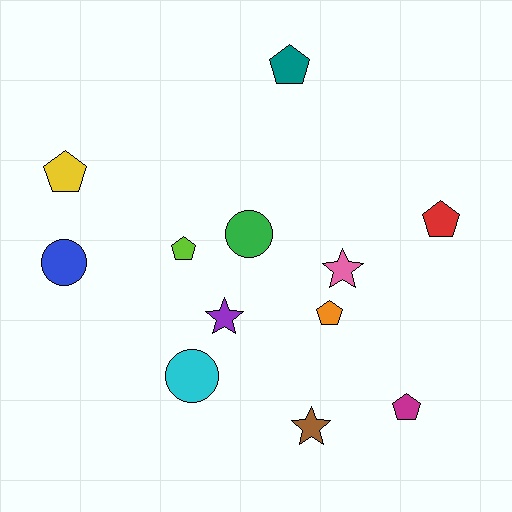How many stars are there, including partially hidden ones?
There are 3 stars.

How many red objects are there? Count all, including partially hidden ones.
There is 1 red object.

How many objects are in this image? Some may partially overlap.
There are 12 objects.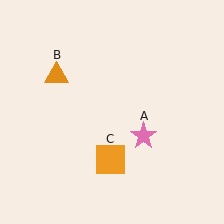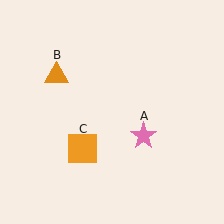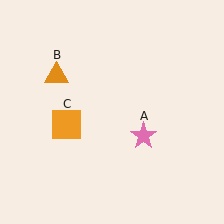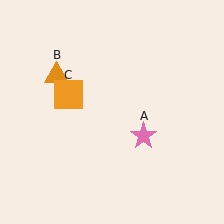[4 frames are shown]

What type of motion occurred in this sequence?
The orange square (object C) rotated clockwise around the center of the scene.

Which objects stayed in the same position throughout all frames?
Pink star (object A) and orange triangle (object B) remained stationary.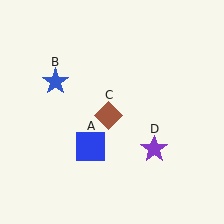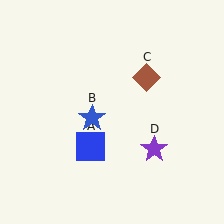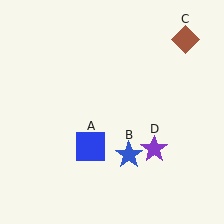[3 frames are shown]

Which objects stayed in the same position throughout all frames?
Blue square (object A) and purple star (object D) remained stationary.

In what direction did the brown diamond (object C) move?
The brown diamond (object C) moved up and to the right.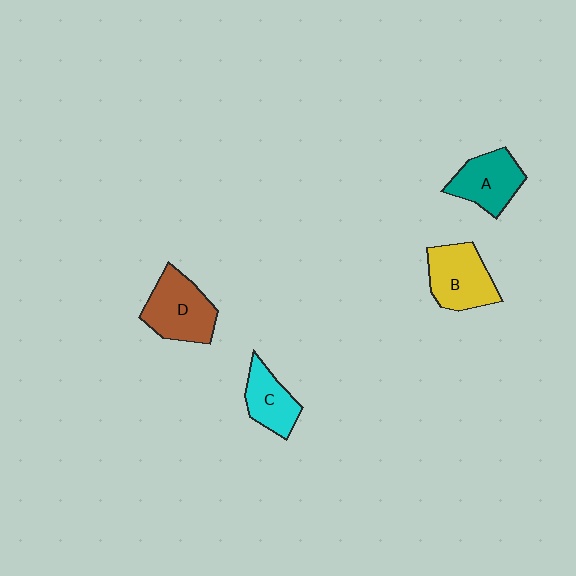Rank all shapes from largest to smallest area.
From largest to smallest: D (brown), B (yellow), A (teal), C (cyan).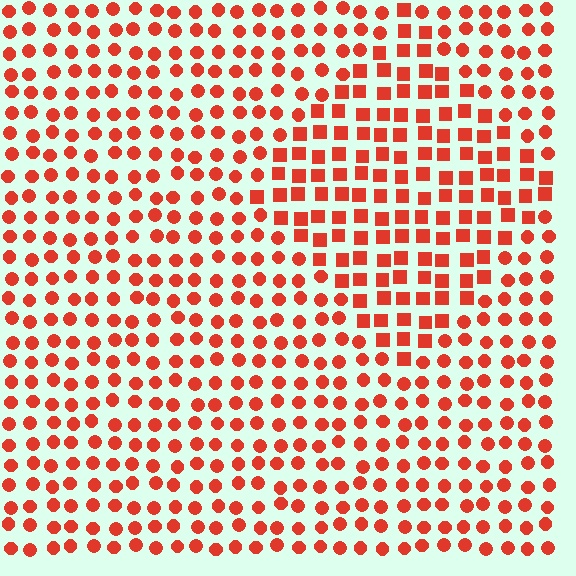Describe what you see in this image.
The image is filled with small red elements arranged in a uniform grid. A diamond-shaped region contains squares, while the surrounding area contains circles. The boundary is defined purely by the change in element shape.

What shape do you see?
I see a diamond.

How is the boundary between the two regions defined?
The boundary is defined by a change in element shape: squares inside vs. circles outside. All elements share the same color and spacing.